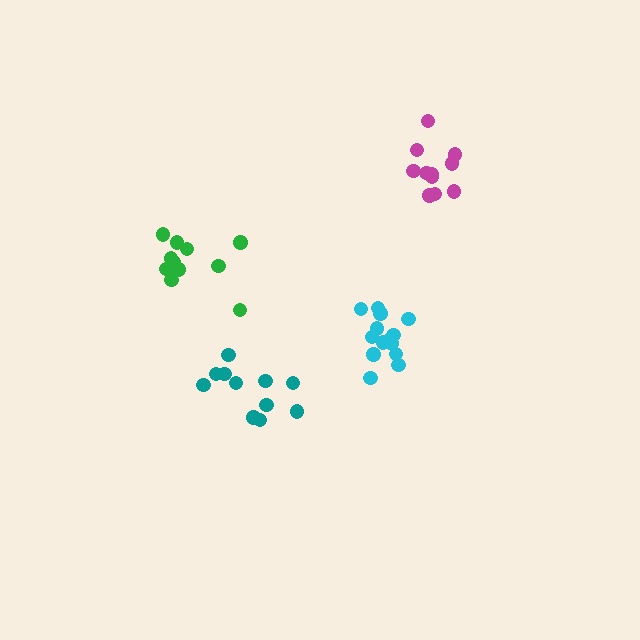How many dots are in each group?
Group 1: 11 dots, Group 2: 11 dots, Group 3: 11 dots, Group 4: 15 dots (48 total).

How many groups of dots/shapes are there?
There are 4 groups.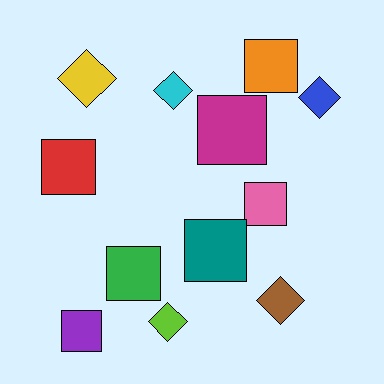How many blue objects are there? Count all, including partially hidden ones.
There is 1 blue object.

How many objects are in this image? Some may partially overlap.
There are 12 objects.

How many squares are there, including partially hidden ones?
There are 7 squares.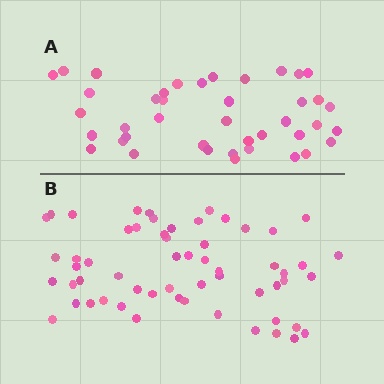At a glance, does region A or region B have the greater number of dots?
Region B (the bottom region) has more dots.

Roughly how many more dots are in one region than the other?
Region B has approximately 15 more dots than region A.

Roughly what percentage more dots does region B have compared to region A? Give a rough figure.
About 40% more.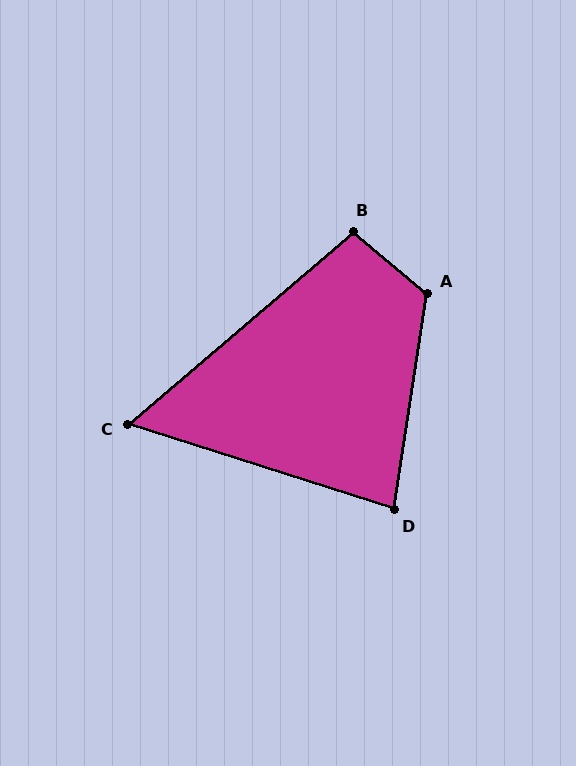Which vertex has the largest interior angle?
A, at approximately 122 degrees.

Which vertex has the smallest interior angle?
C, at approximately 58 degrees.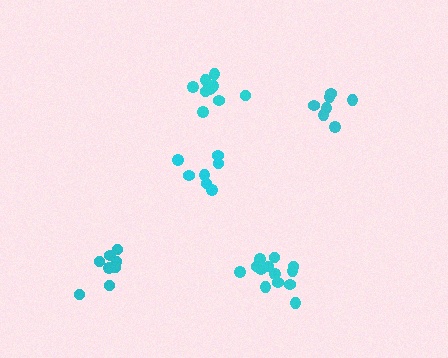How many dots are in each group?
Group 1: 8 dots, Group 2: 9 dots, Group 3: 13 dots, Group 4: 7 dots, Group 5: 7 dots (44 total).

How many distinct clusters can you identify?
There are 5 distinct clusters.